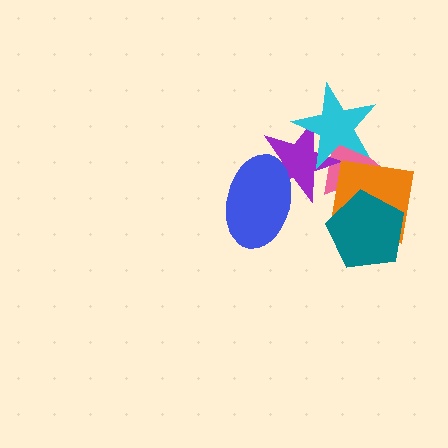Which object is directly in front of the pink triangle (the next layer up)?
The purple star is directly in front of the pink triangle.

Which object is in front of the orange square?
The teal pentagon is in front of the orange square.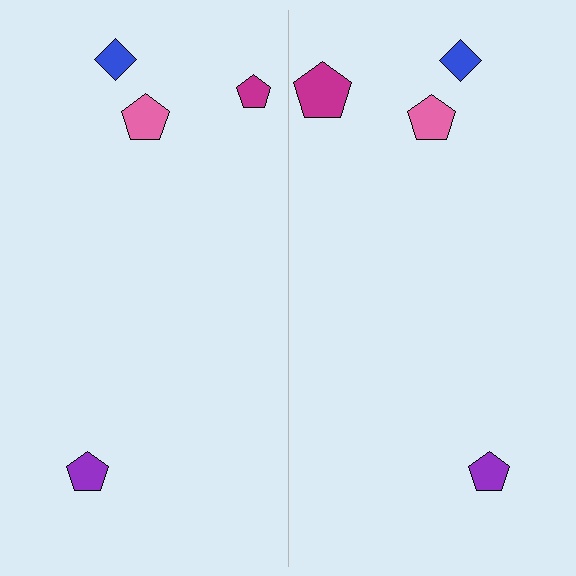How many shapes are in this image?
There are 8 shapes in this image.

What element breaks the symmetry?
The magenta pentagon on the right side has a different size than its mirror counterpart.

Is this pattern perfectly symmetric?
No, the pattern is not perfectly symmetric. The magenta pentagon on the right side has a different size than its mirror counterpart.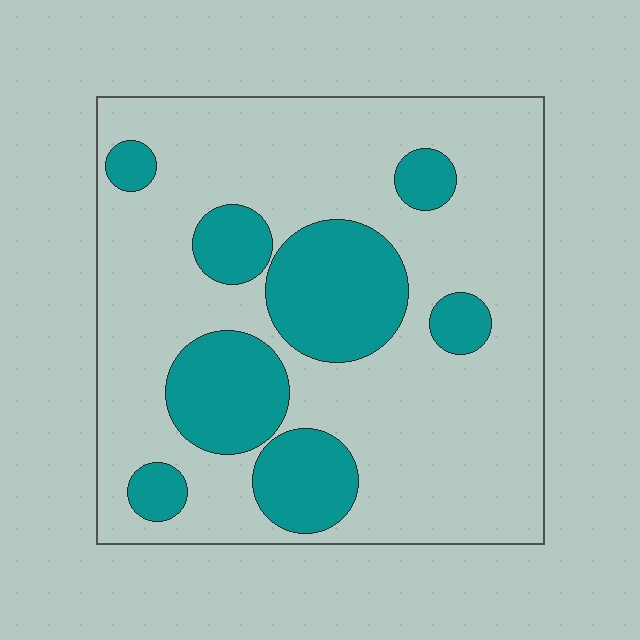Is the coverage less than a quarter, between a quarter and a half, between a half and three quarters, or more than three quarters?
Between a quarter and a half.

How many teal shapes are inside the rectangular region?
8.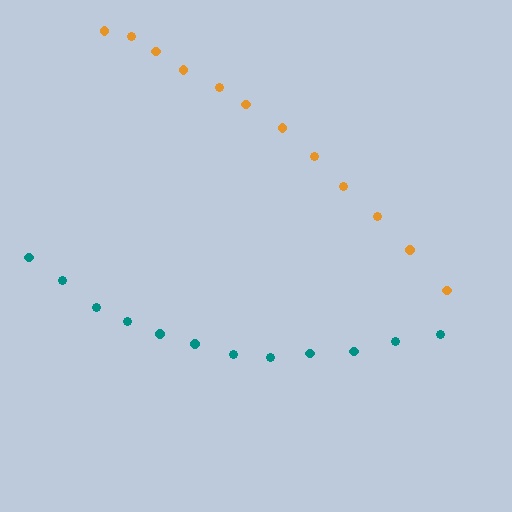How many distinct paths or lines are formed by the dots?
There are 2 distinct paths.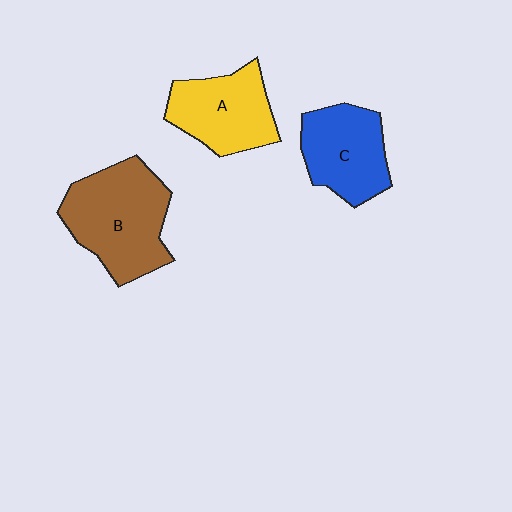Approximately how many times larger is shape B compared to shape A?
Approximately 1.3 times.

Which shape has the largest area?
Shape B (brown).